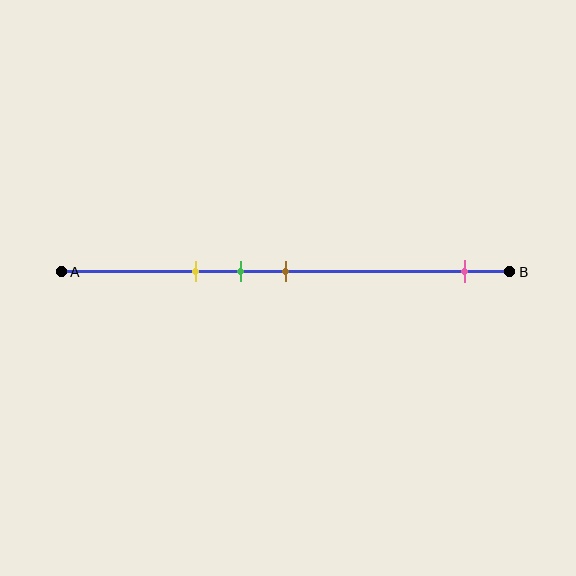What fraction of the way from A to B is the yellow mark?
The yellow mark is approximately 30% (0.3) of the way from A to B.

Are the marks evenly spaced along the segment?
No, the marks are not evenly spaced.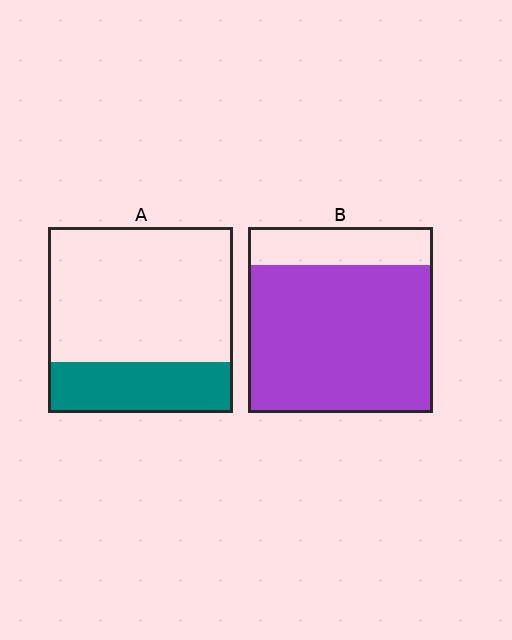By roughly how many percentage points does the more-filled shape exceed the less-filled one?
By roughly 50 percentage points (B over A).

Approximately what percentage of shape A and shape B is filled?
A is approximately 25% and B is approximately 80%.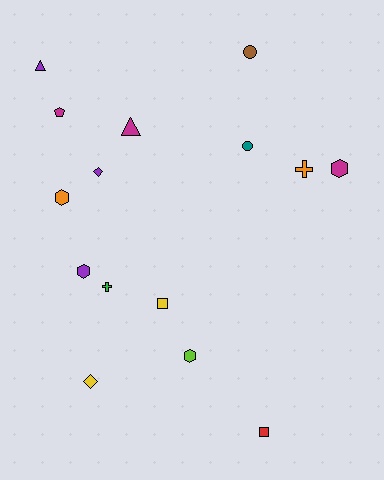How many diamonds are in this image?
There are 2 diamonds.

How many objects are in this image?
There are 15 objects.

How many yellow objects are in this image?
There are 2 yellow objects.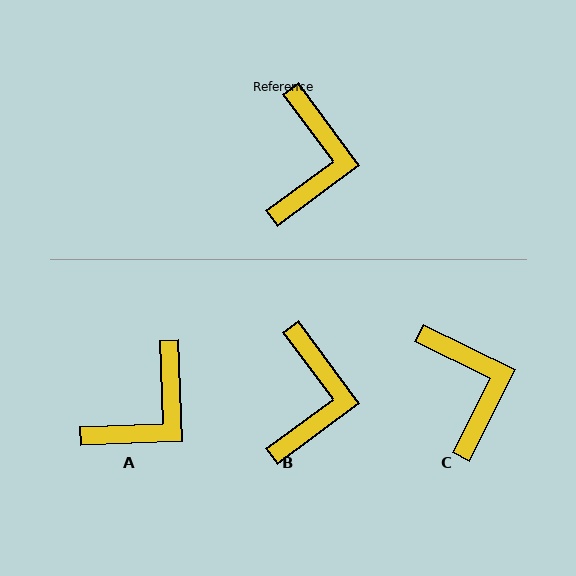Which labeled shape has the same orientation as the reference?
B.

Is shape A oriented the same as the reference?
No, it is off by about 35 degrees.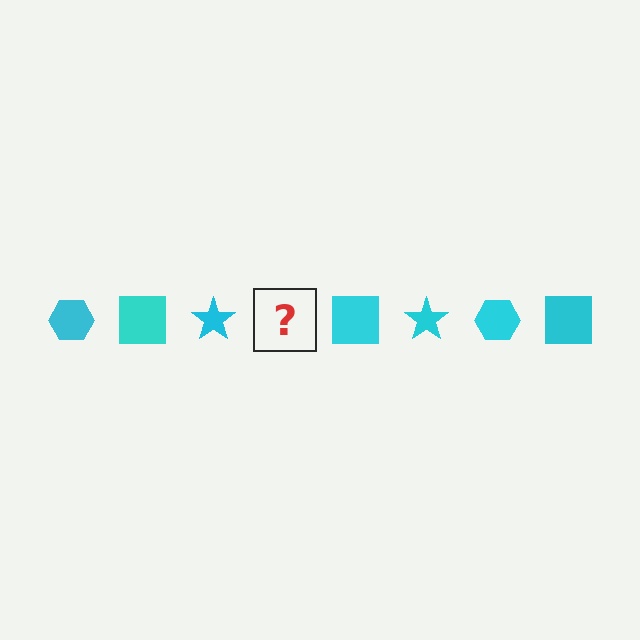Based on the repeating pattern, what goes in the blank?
The blank should be a cyan hexagon.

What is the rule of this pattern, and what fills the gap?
The rule is that the pattern cycles through hexagon, square, star shapes in cyan. The gap should be filled with a cyan hexagon.